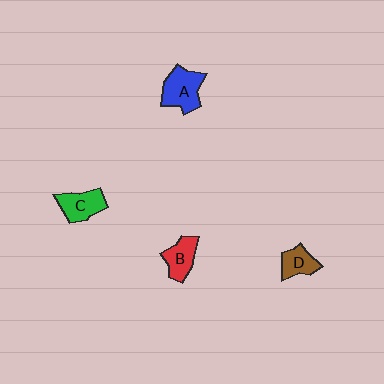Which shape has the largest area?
Shape A (blue).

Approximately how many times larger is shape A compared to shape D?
Approximately 1.6 times.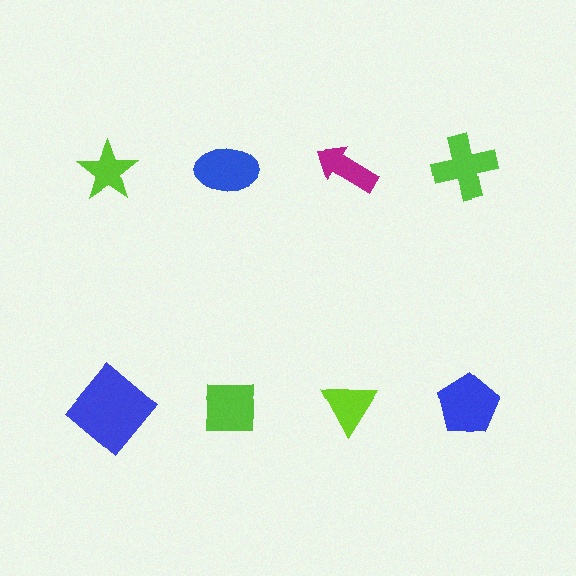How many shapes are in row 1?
4 shapes.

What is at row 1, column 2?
A blue ellipse.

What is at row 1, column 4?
A lime cross.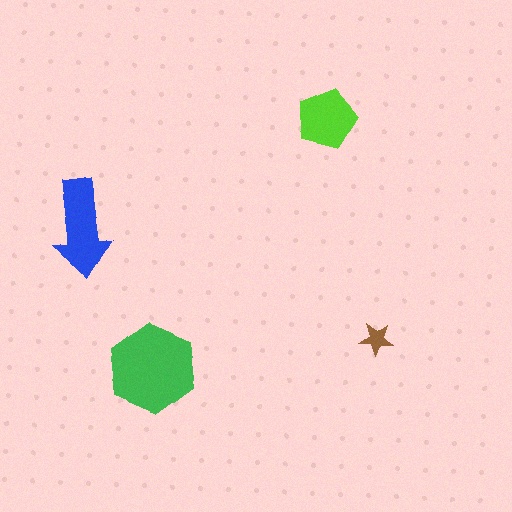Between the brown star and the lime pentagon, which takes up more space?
The lime pentagon.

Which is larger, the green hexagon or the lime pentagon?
The green hexagon.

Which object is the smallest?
The brown star.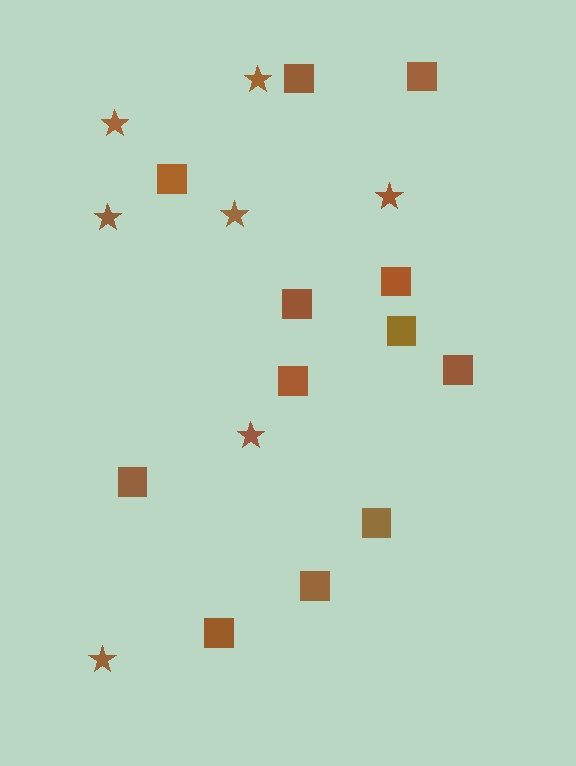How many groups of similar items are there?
There are 2 groups: one group of squares (12) and one group of stars (7).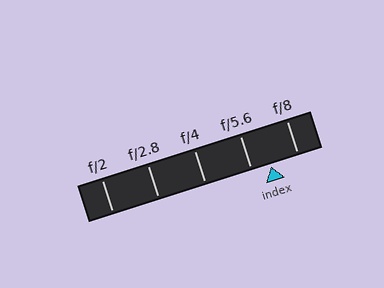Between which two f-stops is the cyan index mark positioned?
The index mark is between f/5.6 and f/8.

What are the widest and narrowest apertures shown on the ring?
The widest aperture shown is f/2 and the narrowest is f/8.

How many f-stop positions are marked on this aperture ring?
There are 5 f-stop positions marked.